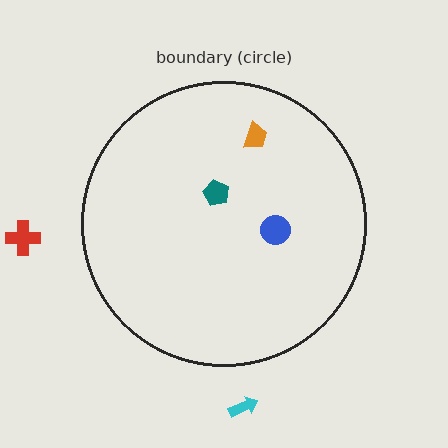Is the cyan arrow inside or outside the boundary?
Outside.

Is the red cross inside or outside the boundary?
Outside.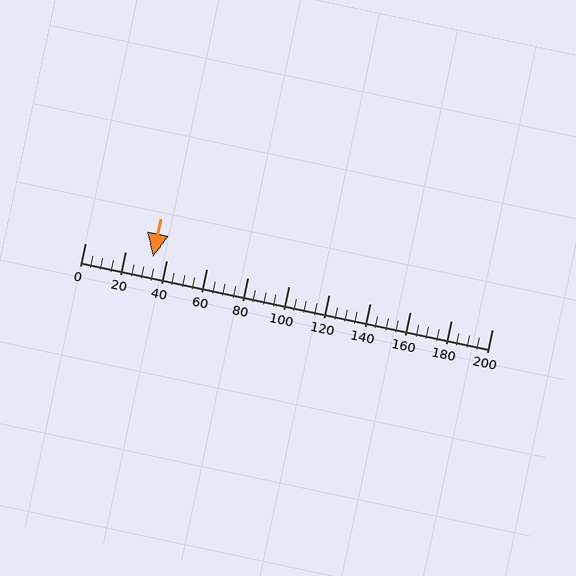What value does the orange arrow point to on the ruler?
The orange arrow points to approximately 34.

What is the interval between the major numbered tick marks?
The major tick marks are spaced 20 units apart.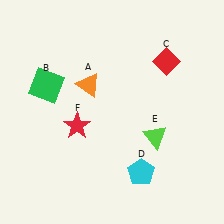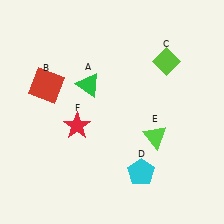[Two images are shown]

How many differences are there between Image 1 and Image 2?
There are 3 differences between the two images.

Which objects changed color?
A changed from orange to green. B changed from green to red. C changed from red to lime.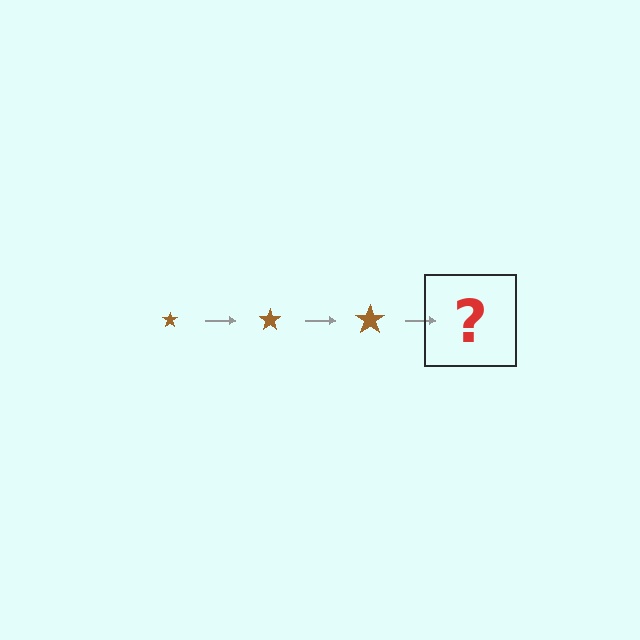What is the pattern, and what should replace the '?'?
The pattern is that the star gets progressively larger each step. The '?' should be a brown star, larger than the previous one.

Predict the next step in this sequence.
The next step is a brown star, larger than the previous one.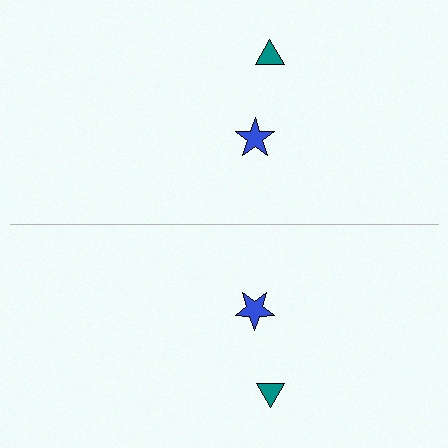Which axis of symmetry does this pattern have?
The pattern has a horizontal axis of symmetry running through the center of the image.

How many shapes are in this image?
There are 4 shapes in this image.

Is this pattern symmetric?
Yes, this pattern has bilateral (reflection) symmetry.